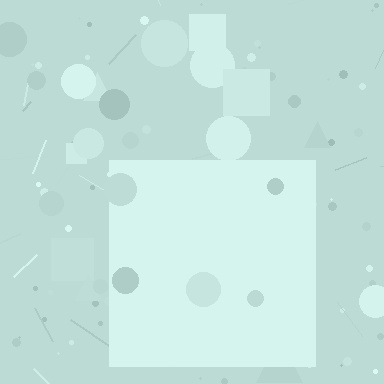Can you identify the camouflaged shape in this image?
The camouflaged shape is a square.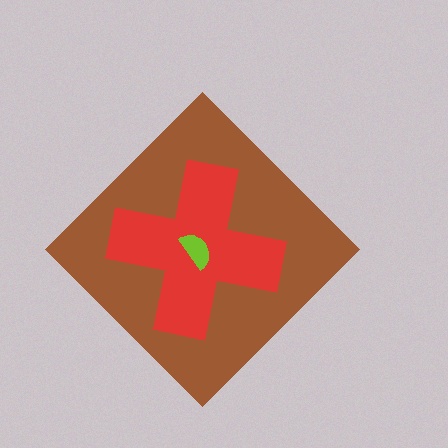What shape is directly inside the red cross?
The lime semicircle.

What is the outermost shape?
The brown diamond.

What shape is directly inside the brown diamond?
The red cross.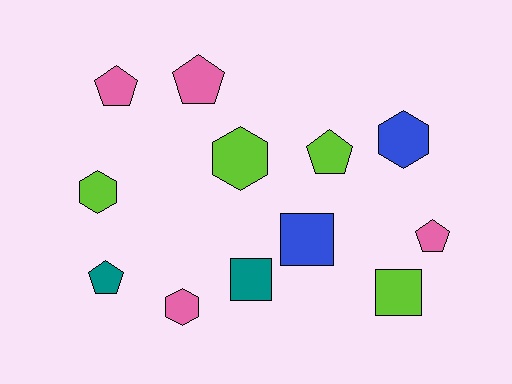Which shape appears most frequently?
Pentagon, with 5 objects.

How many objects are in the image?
There are 12 objects.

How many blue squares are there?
There is 1 blue square.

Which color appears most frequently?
Pink, with 4 objects.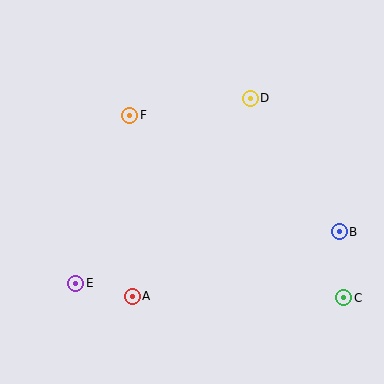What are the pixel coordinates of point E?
Point E is at (76, 283).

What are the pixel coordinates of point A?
Point A is at (132, 296).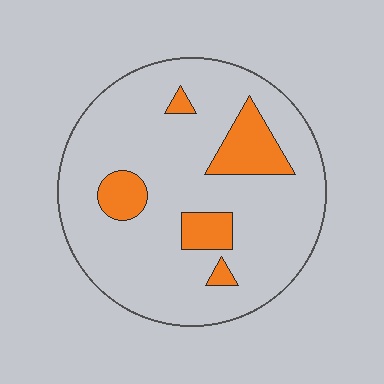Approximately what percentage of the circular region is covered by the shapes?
Approximately 15%.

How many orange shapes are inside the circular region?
5.